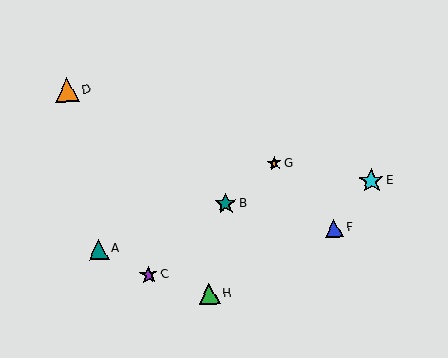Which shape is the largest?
The cyan star (labeled E) is the largest.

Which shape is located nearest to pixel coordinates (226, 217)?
The teal star (labeled B) at (225, 204) is nearest to that location.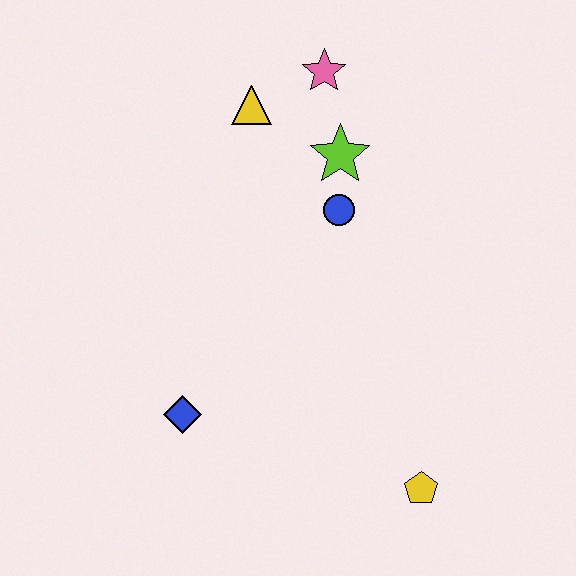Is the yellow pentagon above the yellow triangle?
No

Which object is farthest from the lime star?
The yellow pentagon is farthest from the lime star.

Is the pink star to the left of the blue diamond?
No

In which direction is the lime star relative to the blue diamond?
The lime star is above the blue diamond.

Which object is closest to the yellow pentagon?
The blue diamond is closest to the yellow pentagon.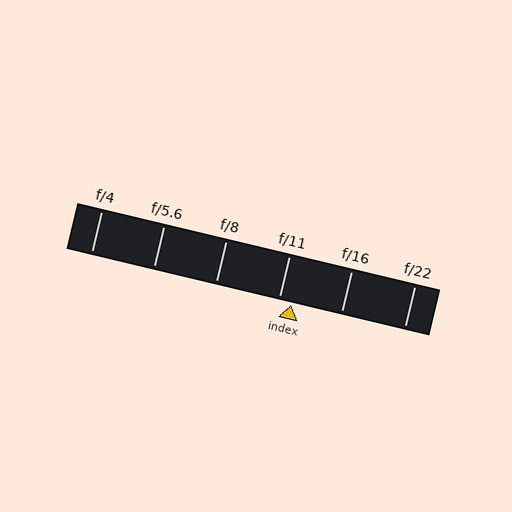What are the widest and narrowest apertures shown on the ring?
The widest aperture shown is f/4 and the narrowest is f/22.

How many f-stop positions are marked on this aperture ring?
There are 6 f-stop positions marked.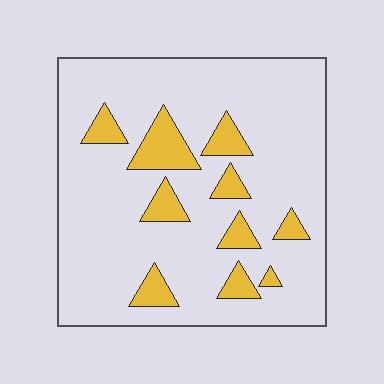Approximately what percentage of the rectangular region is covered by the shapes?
Approximately 15%.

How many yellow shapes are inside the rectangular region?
10.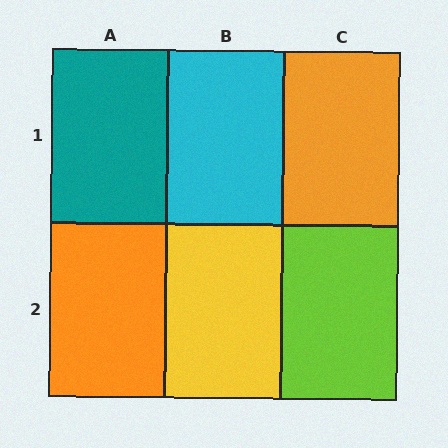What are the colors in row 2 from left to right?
Orange, yellow, lime.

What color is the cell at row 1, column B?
Cyan.